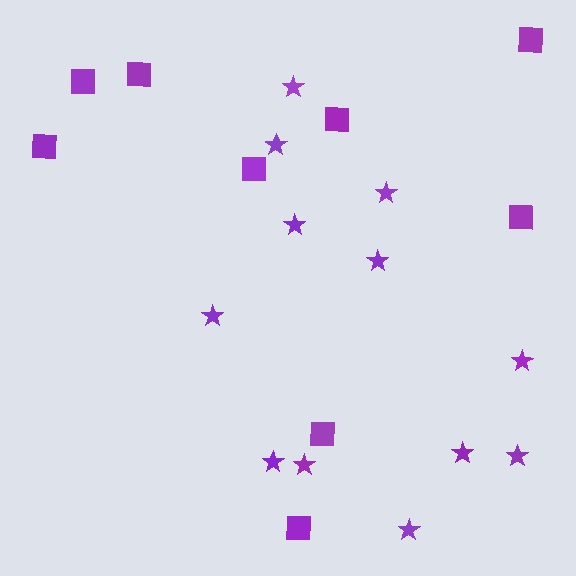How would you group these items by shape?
There are 2 groups: one group of squares (9) and one group of stars (12).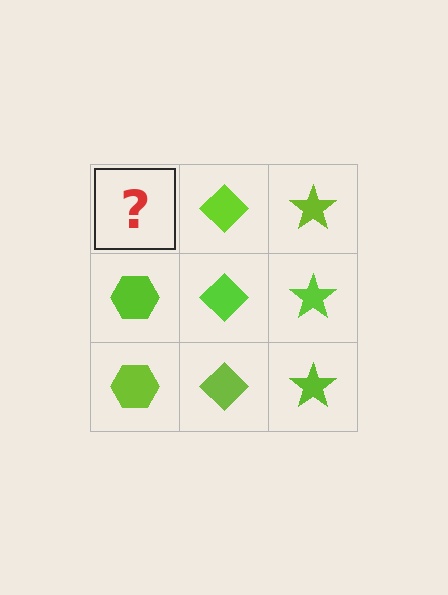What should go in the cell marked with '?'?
The missing cell should contain a lime hexagon.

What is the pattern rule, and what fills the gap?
The rule is that each column has a consistent shape. The gap should be filled with a lime hexagon.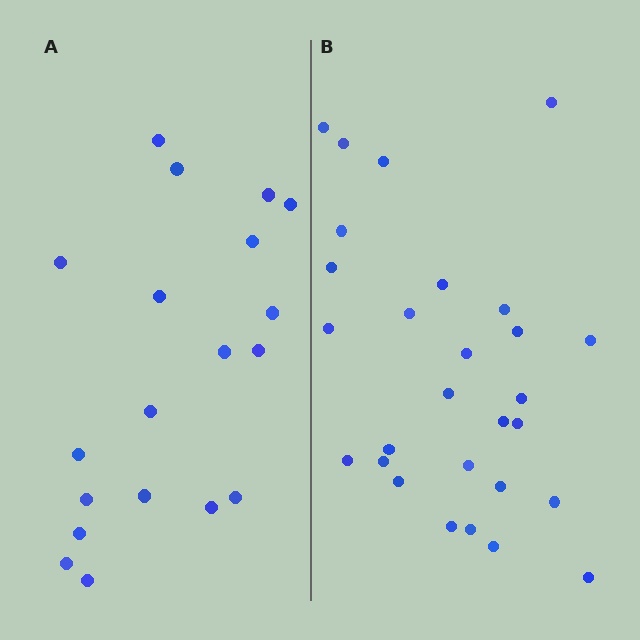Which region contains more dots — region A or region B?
Region B (the right region) has more dots.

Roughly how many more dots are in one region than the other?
Region B has roughly 8 or so more dots than region A.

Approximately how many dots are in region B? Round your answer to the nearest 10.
About 30 dots. (The exact count is 28, which rounds to 30.)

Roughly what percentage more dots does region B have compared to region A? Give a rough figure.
About 45% more.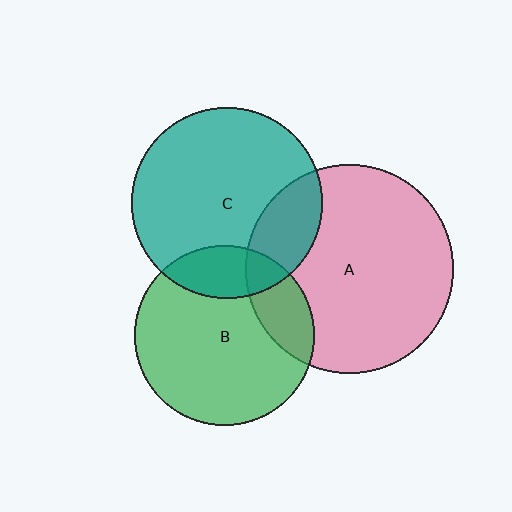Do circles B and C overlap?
Yes.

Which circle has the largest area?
Circle A (pink).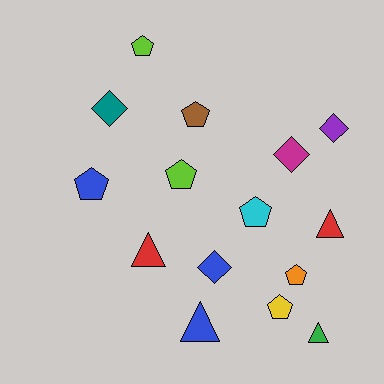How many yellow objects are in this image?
There is 1 yellow object.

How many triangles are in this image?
There are 4 triangles.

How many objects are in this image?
There are 15 objects.